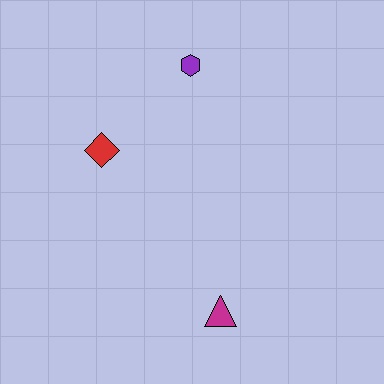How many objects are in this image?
There are 3 objects.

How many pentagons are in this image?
There are no pentagons.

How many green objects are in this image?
There are no green objects.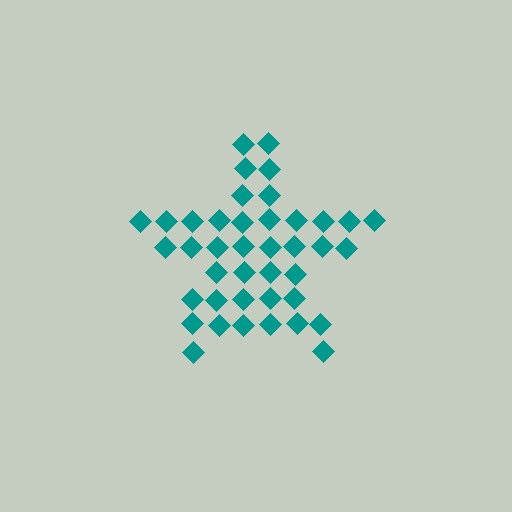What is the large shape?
The large shape is a star.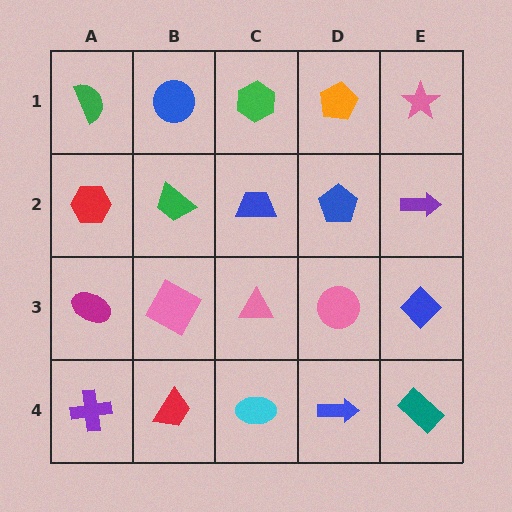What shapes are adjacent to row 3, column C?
A blue trapezoid (row 2, column C), a cyan ellipse (row 4, column C), a pink square (row 3, column B), a pink circle (row 3, column D).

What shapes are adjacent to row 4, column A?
A magenta ellipse (row 3, column A), a red trapezoid (row 4, column B).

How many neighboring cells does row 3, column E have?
3.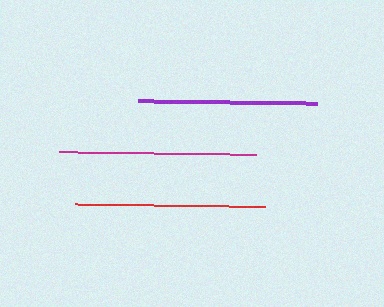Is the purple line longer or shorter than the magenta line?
The magenta line is longer than the purple line.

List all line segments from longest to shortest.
From longest to shortest: magenta, red, purple.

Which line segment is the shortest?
The purple line is the shortest at approximately 179 pixels.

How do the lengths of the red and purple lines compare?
The red and purple lines are approximately the same length.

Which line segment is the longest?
The magenta line is the longest at approximately 198 pixels.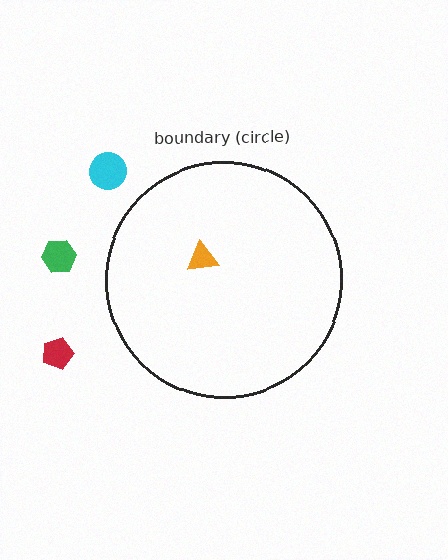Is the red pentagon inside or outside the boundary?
Outside.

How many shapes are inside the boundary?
1 inside, 3 outside.